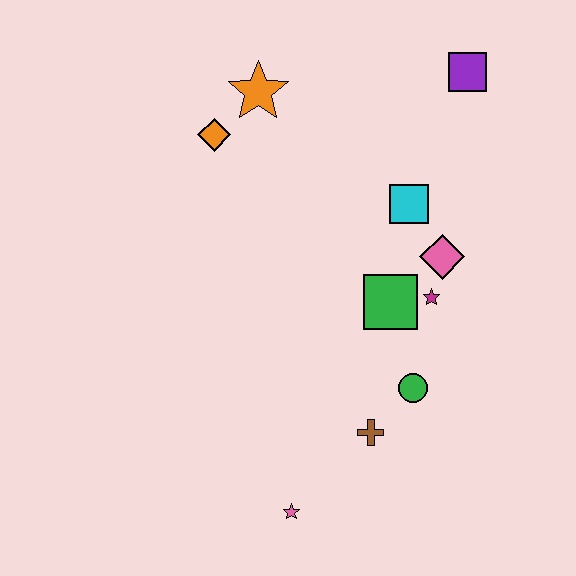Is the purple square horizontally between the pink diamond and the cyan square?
No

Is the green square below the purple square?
Yes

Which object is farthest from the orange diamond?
The pink star is farthest from the orange diamond.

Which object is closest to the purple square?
The cyan square is closest to the purple square.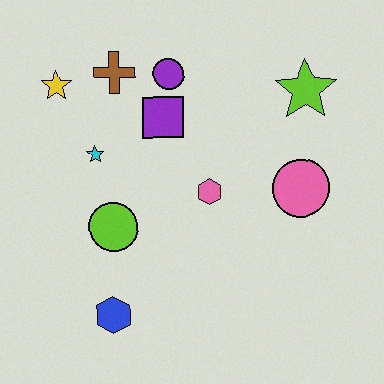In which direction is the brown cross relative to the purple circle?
The brown cross is to the left of the purple circle.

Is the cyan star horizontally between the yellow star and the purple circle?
Yes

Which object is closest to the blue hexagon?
The lime circle is closest to the blue hexagon.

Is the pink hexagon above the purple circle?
No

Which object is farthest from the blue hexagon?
The lime star is farthest from the blue hexagon.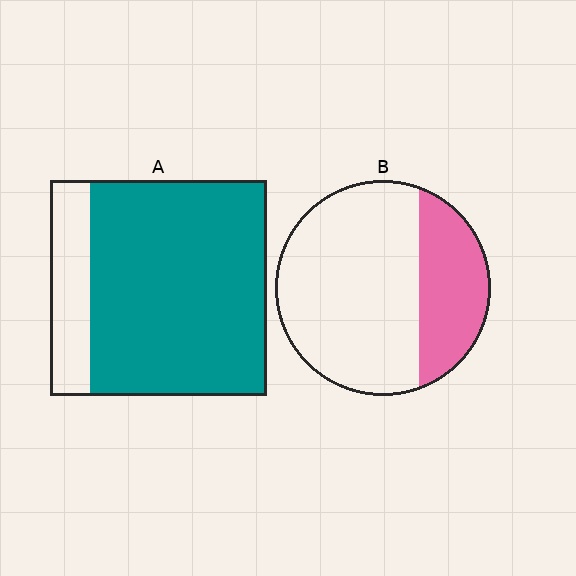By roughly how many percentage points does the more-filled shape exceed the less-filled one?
By roughly 50 percentage points (A over B).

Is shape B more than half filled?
No.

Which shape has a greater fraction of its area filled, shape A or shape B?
Shape A.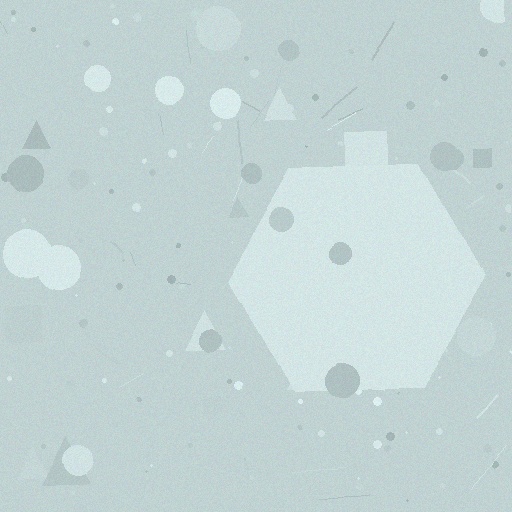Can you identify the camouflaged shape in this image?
The camouflaged shape is a hexagon.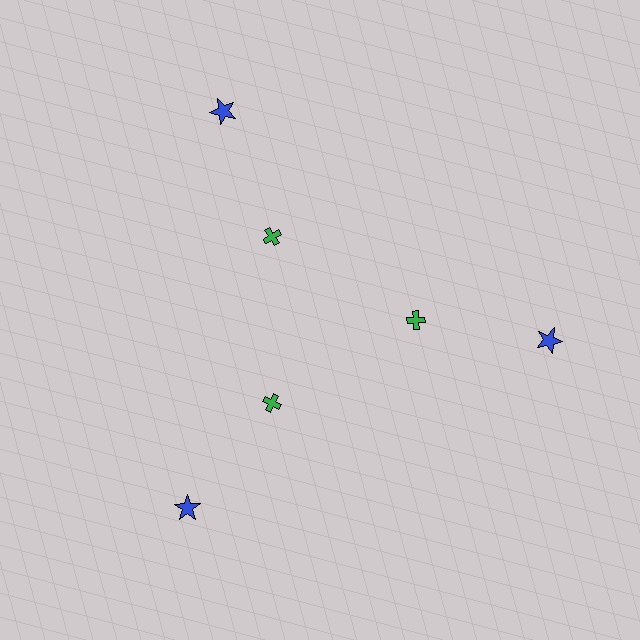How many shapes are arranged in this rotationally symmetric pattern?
There are 6 shapes, arranged in 3 groups of 2.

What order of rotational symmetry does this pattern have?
This pattern has 3-fold rotational symmetry.